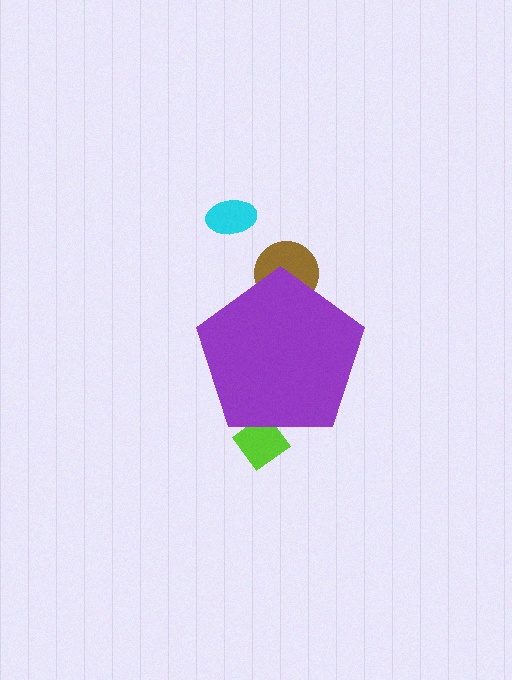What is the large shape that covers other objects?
A purple pentagon.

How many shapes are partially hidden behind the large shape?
2 shapes are partially hidden.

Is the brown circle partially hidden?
Yes, the brown circle is partially hidden behind the purple pentagon.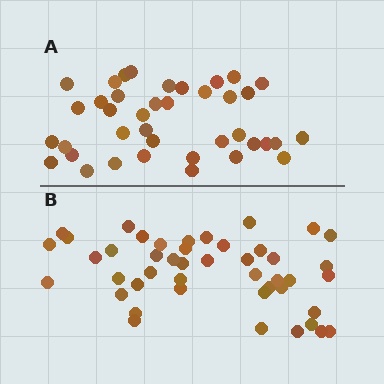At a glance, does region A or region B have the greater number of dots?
Region B (the bottom region) has more dots.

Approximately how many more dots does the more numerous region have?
Region B has about 6 more dots than region A.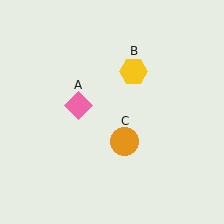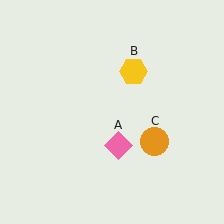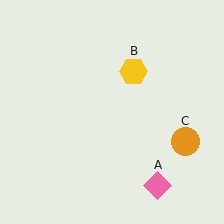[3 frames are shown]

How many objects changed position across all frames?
2 objects changed position: pink diamond (object A), orange circle (object C).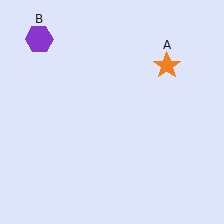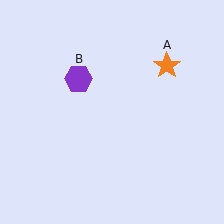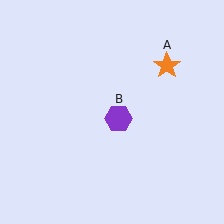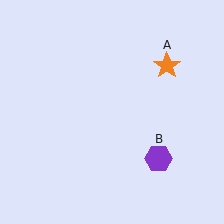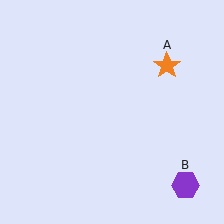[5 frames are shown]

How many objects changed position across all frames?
1 object changed position: purple hexagon (object B).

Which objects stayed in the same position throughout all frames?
Orange star (object A) remained stationary.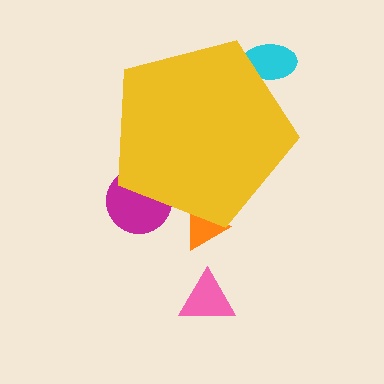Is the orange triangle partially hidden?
Yes, the orange triangle is partially hidden behind the yellow pentagon.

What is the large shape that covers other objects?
A yellow pentagon.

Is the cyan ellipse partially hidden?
Yes, the cyan ellipse is partially hidden behind the yellow pentagon.